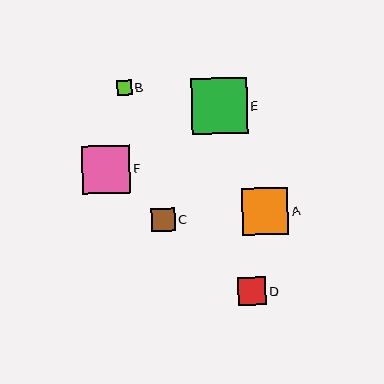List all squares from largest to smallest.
From largest to smallest: E, F, A, D, C, B.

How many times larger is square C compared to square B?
Square C is approximately 1.6 times the size of square B.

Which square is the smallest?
Square B is the smallest with a size of approximately 15 pixels.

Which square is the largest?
Square E is the largest with a size of approximately 56 pixels.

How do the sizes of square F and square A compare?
Square F and square A are approximately the same size.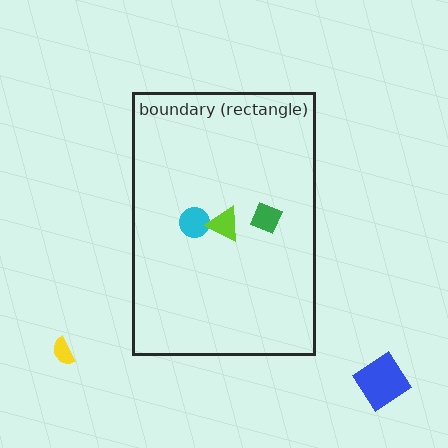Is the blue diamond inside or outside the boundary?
Outside.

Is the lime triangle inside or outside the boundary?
Inside.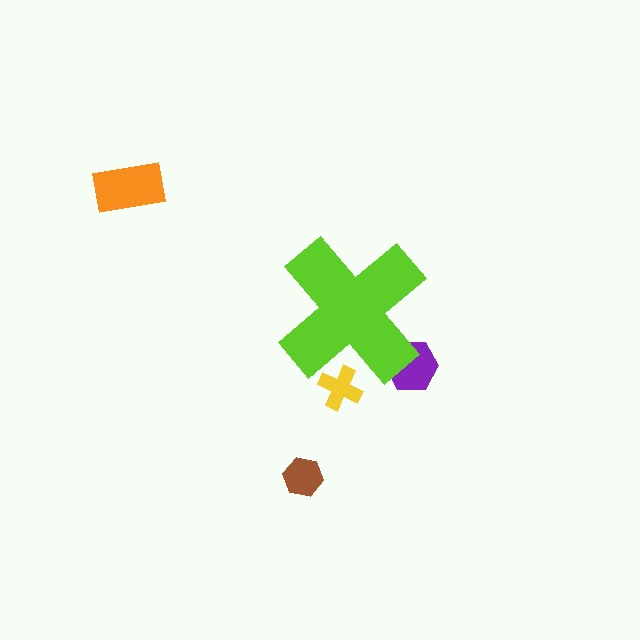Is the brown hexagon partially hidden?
No, the brown hexagon is fully visible.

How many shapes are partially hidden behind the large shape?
2 shapes are partially hidden.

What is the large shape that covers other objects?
A lime cross.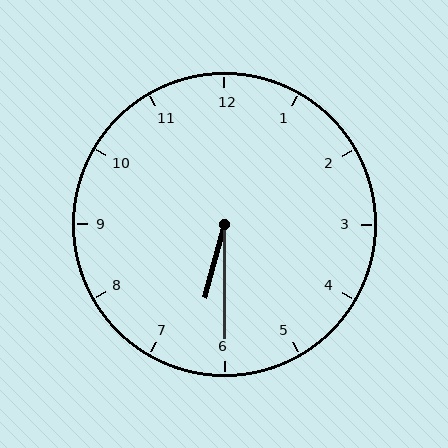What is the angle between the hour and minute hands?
Approximately 15 degrees.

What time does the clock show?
6:30.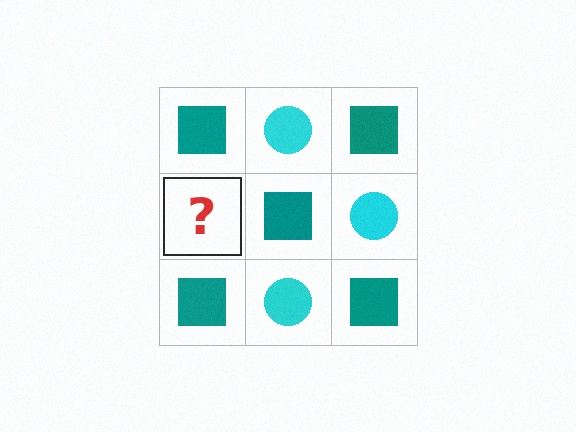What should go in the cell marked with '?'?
The missing cell should contain a cyan circle.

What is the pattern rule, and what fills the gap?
The rule is that it alternates teal square and cyan circle in a checkerboard pattern. The gap should be filled with a cyan circle.